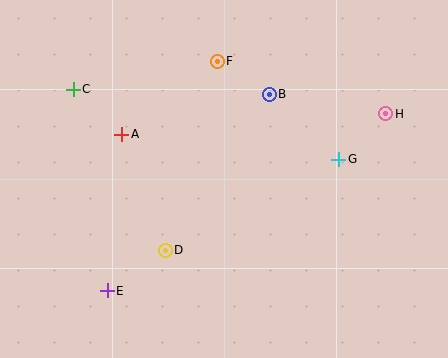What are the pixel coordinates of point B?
Point B is at (269, 94).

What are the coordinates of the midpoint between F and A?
The midpoint between F and A is at (169, 98).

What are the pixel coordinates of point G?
Point G is at (339, 159).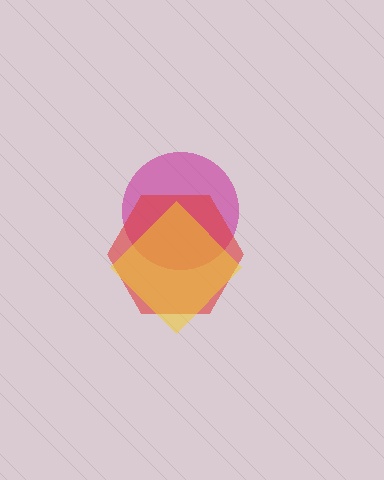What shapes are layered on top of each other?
The layered shapes are: a magenta circle, a red hexagon, a yellow diamond.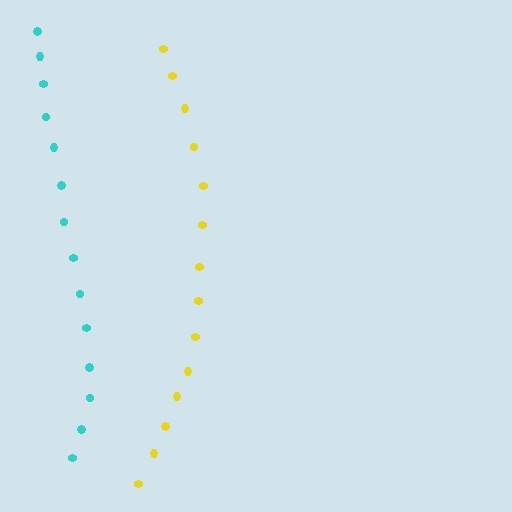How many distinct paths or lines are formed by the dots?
There are 2 distinct paths.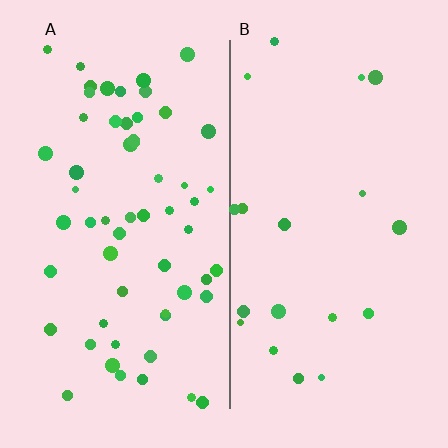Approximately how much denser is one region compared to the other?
Approximately 3.1× — region A over region B.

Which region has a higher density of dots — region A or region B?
A (the left).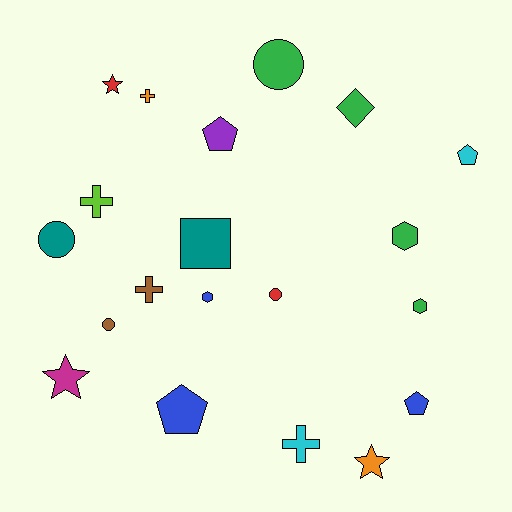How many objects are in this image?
There are 20 objects.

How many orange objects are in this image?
There are 2 orange objects.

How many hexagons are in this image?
There are 3 hexagons.